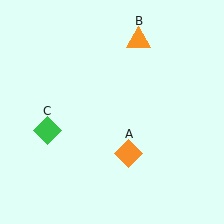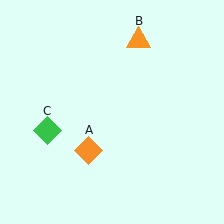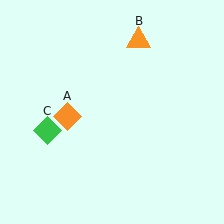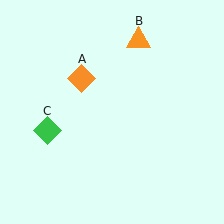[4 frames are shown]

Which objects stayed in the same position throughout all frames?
Orange triangle (object B) and green diamond (object C) remained stationary.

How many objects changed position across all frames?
1 object changed position: orange diamond (object A).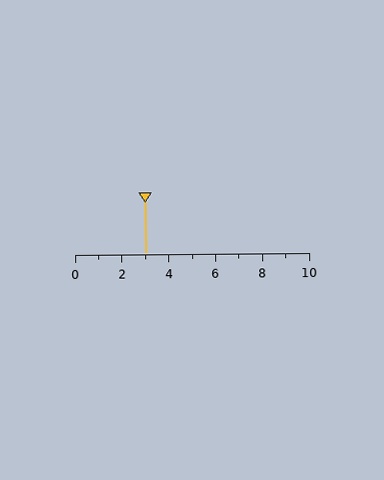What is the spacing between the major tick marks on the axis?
The major ticks are spaced 2 apart.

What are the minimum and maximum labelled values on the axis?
The axis runs from 0 to 10.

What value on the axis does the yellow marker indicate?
The marker indicates approximately 3.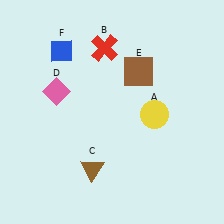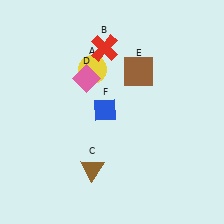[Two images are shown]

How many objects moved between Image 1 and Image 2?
3 objects moved between the two images.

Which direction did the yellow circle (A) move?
The yellow circle (A) moved left.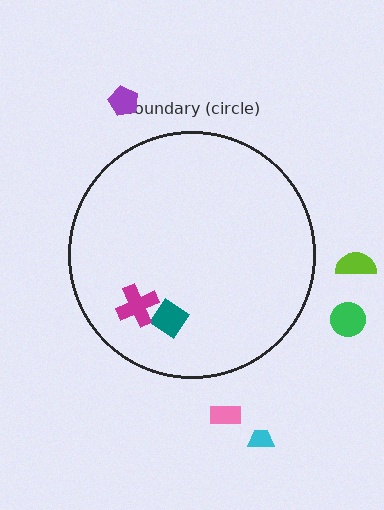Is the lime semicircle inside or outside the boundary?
Outside.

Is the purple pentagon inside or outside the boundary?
Outside.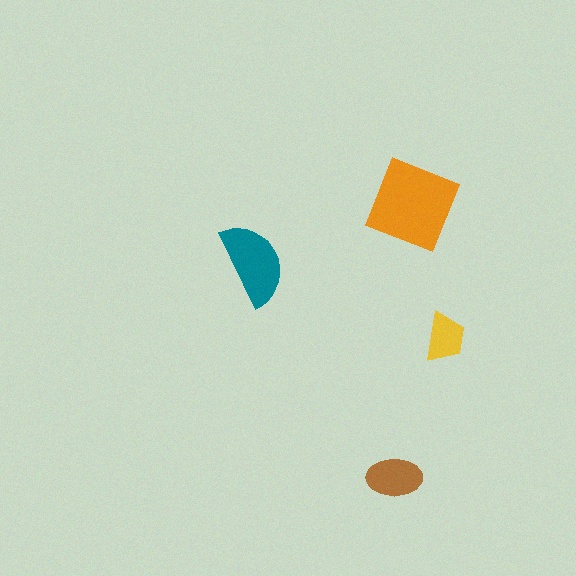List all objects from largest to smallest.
The orange square, the teal semicircle, the brown ellipse, the yellow trapezoid.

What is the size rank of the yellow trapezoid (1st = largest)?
4th.